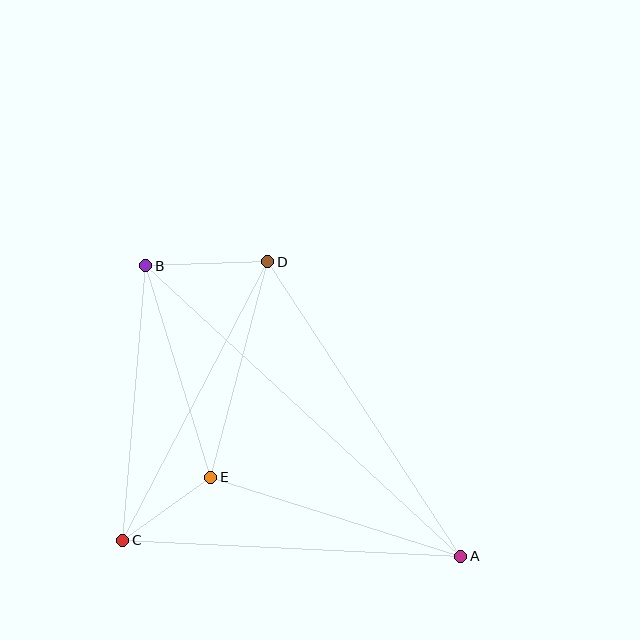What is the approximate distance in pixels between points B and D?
The distance between B and D is approximately 122 pixels.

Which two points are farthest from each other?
Points A and B are farthest from each other.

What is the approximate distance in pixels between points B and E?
The distance between B and E is approximately 221 pixels.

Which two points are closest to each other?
Points C and E are closest to each other.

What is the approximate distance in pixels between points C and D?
The distance between C and D is approximately 314 pixels.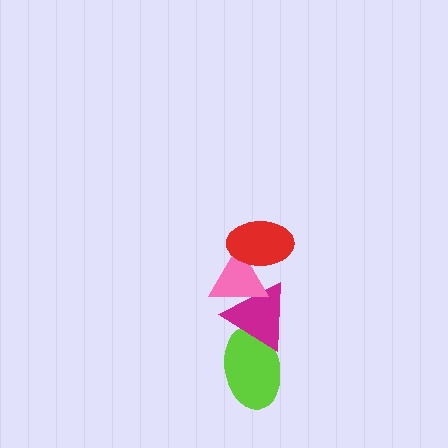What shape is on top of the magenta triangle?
The pink triangle is on top of the magenta triangle.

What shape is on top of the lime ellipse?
The magenta triangle is on top of the lime ellipse.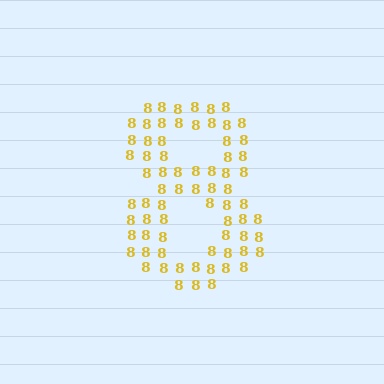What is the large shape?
The large shape is the digit 8.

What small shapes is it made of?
It is made of small digit 8's.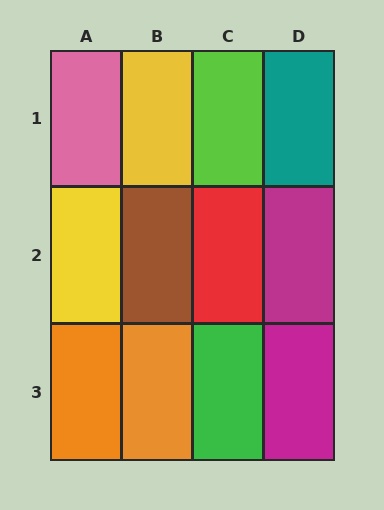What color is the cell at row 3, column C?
Green.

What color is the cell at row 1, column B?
Yellow.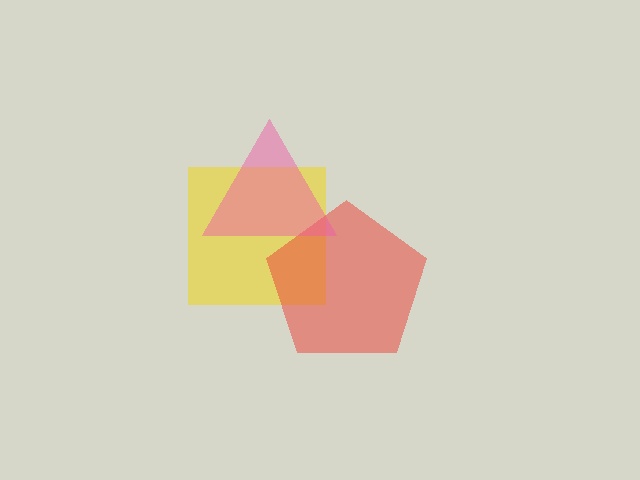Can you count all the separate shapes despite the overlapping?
Yes, there are 3 separate shapes.